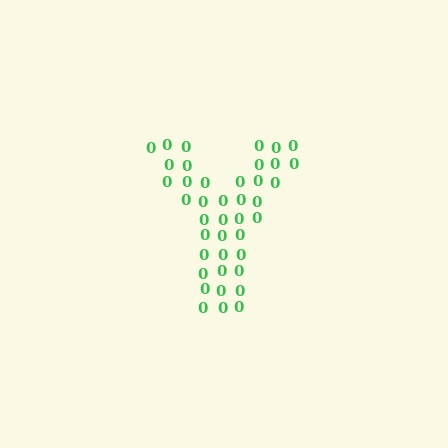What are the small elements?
The small elements are digit 0's.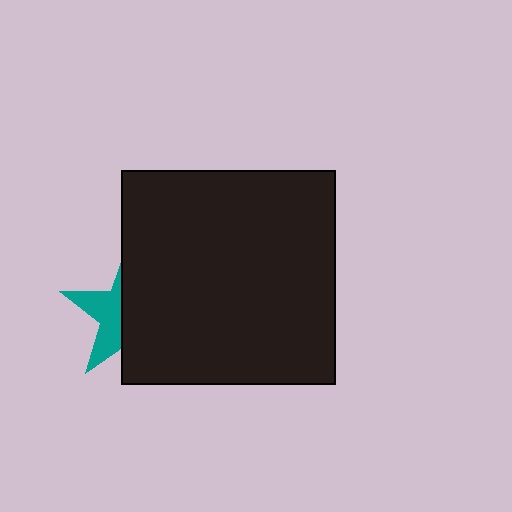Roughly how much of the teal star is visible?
A small part of it is visible (roughly 40%).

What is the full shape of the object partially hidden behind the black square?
The partially hidden object is a teal star.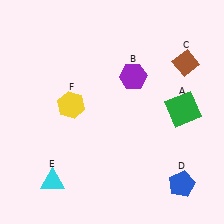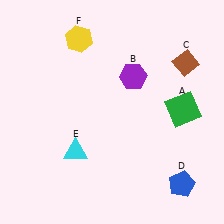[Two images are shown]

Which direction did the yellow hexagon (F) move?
The yellow hexagon (F) moved up.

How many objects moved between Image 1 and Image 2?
2 objects moved between the two images.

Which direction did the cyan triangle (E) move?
The cyan triangle (E) moved up.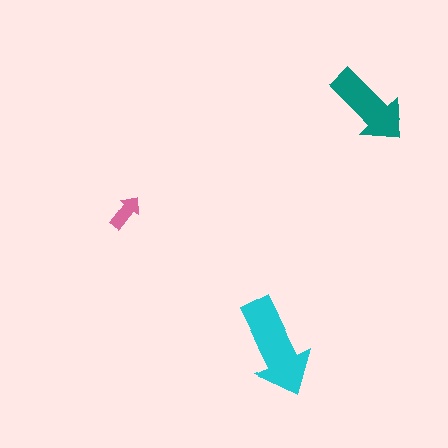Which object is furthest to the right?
The teal arrow is rightmost.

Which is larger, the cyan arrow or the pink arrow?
The cyan one.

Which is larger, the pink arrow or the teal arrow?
The teal one.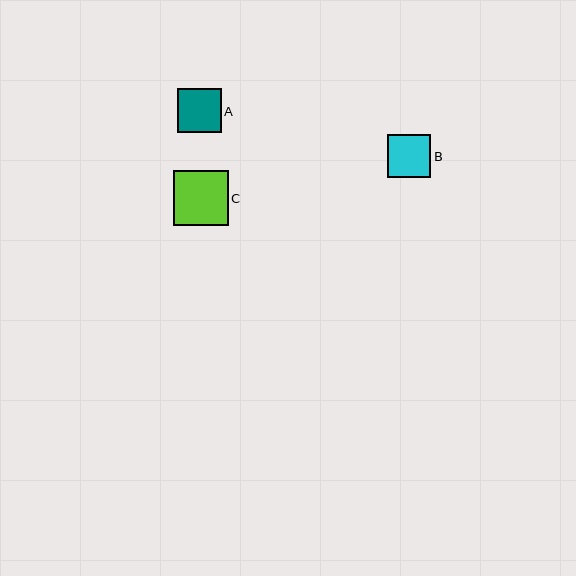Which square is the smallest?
Square B is the smallest with a size of approximately 43 pixels.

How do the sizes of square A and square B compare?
Square A and square B are approximately the same size.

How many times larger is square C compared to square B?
Square C is approximately 1.3 times the size of square B.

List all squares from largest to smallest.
From largest to smallest: C, A, B.